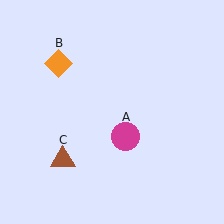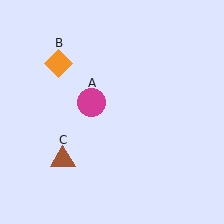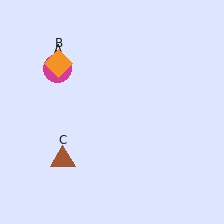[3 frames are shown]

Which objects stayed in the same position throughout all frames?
Orange diamond (object B) and brown triangle (object C) remained stationary.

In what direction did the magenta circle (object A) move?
The magenta circle (object A) moved up and to the left.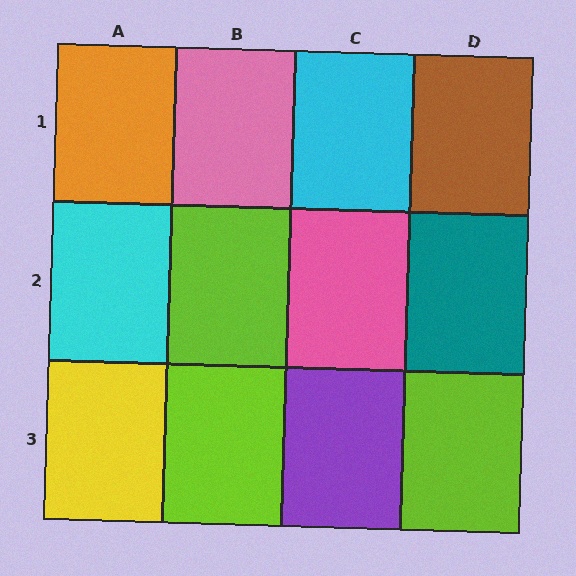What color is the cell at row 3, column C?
Purple.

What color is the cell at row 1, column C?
Cyan.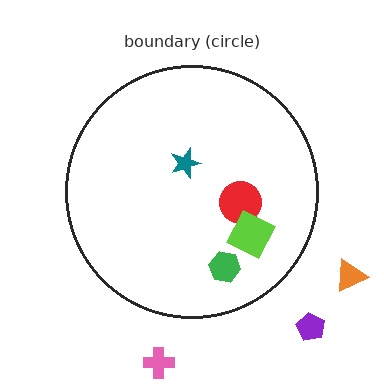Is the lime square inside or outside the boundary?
Inside.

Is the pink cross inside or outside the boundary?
Outside.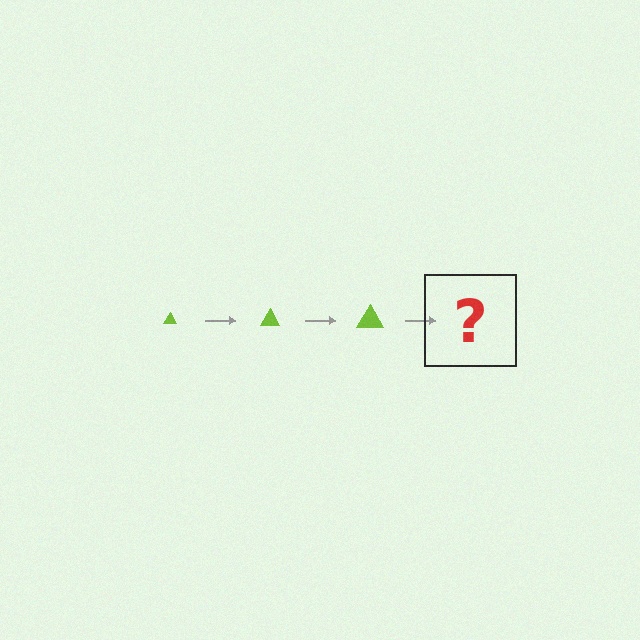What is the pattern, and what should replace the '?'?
The pattern is that the triangle gets progressively larger each step. The '?' should be a lime triangle, larger than the previous one.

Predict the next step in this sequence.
The next step is a lime triangle, larger than the previous one.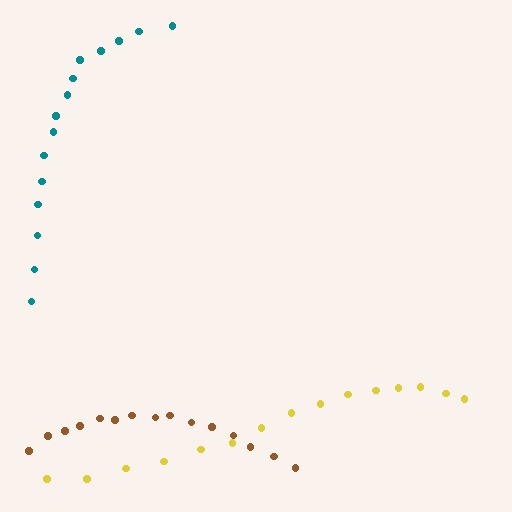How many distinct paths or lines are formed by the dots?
There are 3 distinct paths.